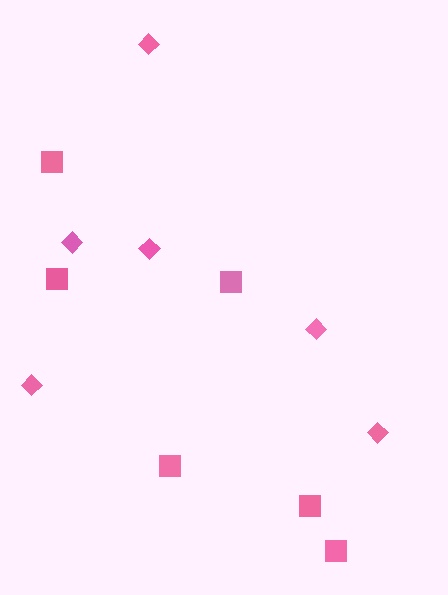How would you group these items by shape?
There are 2 groups: one group of squares (6) and one group of diamonds (6).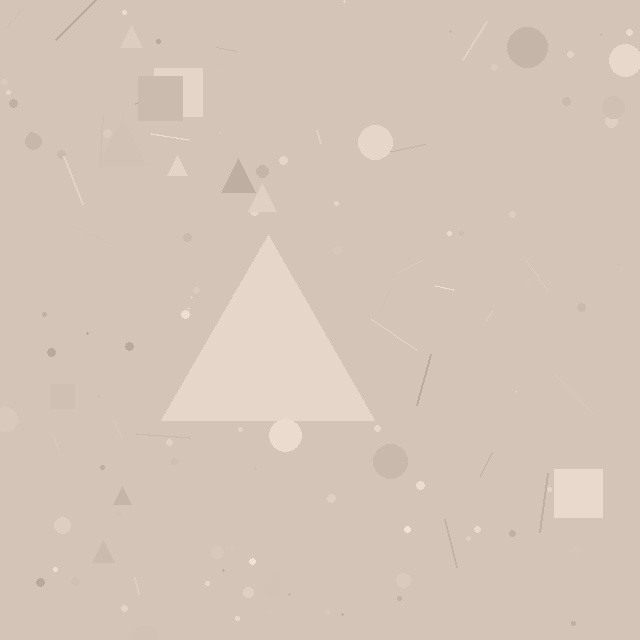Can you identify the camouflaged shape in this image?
The camouflaged shape is a triangle.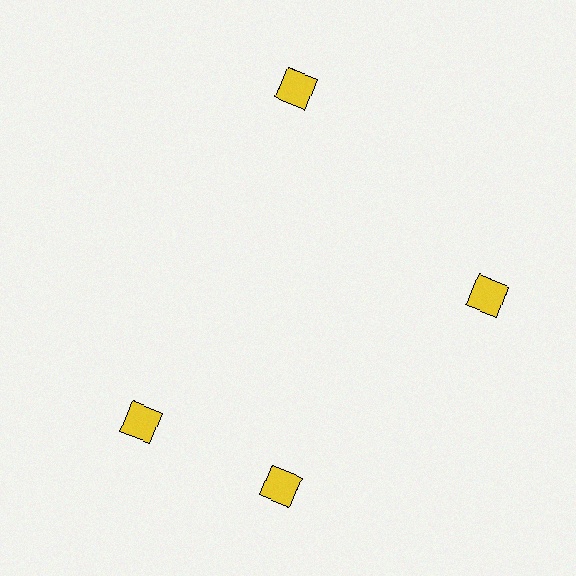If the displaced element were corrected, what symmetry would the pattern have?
It would have 4-fold rotational symmetry — the pattern would map onto itself every 90 degrees.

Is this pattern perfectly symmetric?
No. The 4 yellow diamonds are arranged in a ring, but one element near the 9 o'clock position is rotated out of alignment along the ring, breaking the 4-fold rotational symmetry.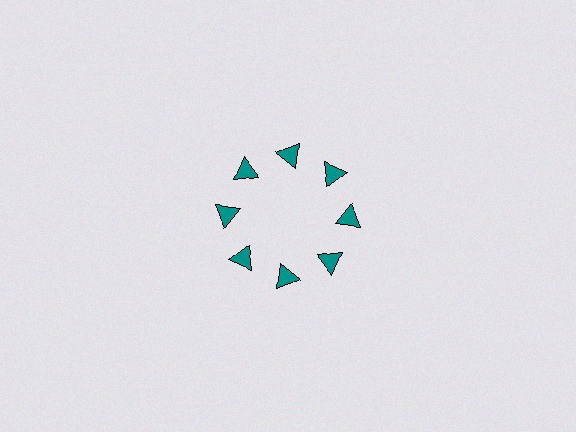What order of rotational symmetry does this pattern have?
This pattern has 8-fold rotational symmetry.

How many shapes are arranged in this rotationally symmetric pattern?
There are 8 shapes, arranged in 8 groups of 1.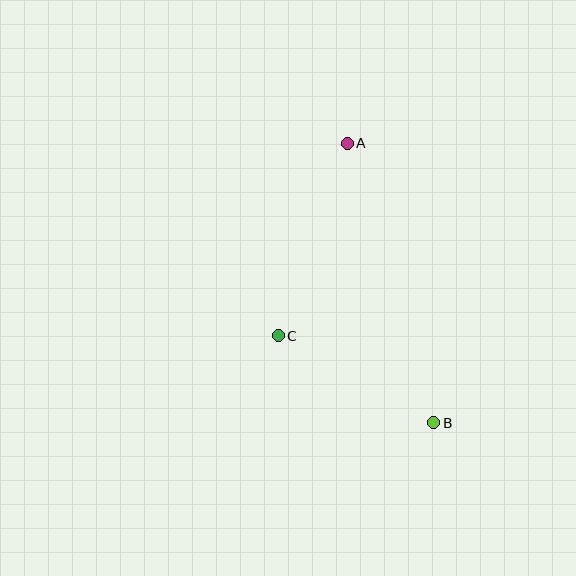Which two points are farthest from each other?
Points A and B are farthest from each other.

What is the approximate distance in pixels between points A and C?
The distance between A and C is approximately 204 pixels.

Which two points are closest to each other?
Points B and C are closest to each other.